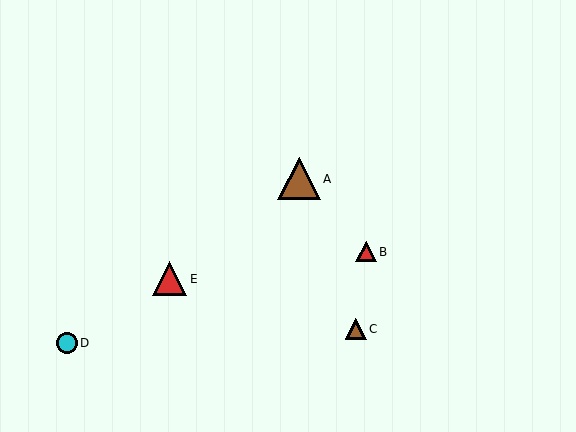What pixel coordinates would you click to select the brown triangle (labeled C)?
Click at (356, 329) to select the brown triangle C.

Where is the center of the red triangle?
The center of the red triangle is at (170, 279).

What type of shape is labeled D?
Shape D is a cyan circle.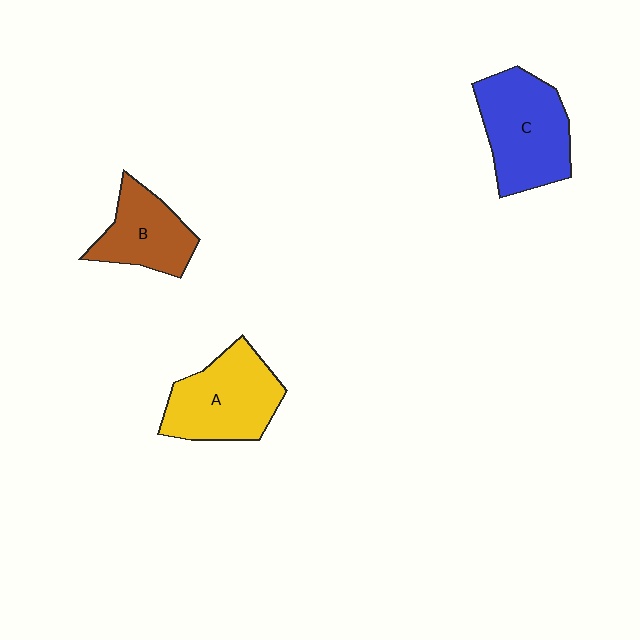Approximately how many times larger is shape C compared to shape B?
Approximately 1.4 times.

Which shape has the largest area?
Shape C (blue).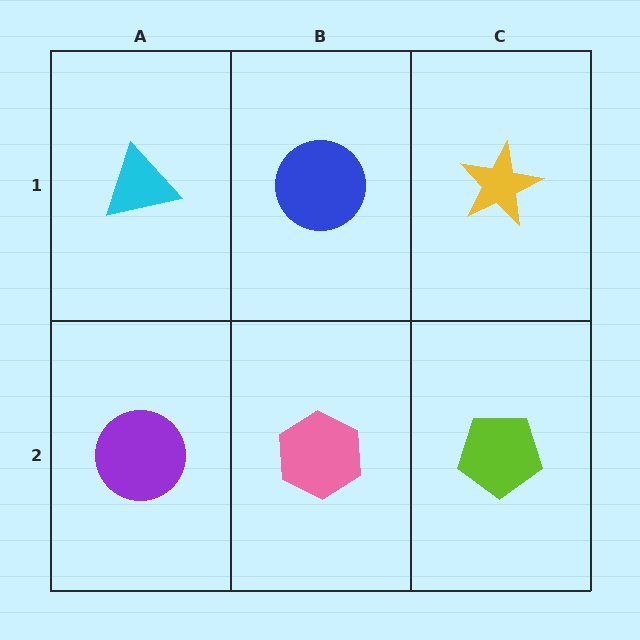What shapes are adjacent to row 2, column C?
A yellow star (row 1, column C), a pink hexagon (row 2, column B).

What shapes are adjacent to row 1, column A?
A purple circle (row 2, column A), a blue circle (row 1, column B).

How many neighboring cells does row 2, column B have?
3.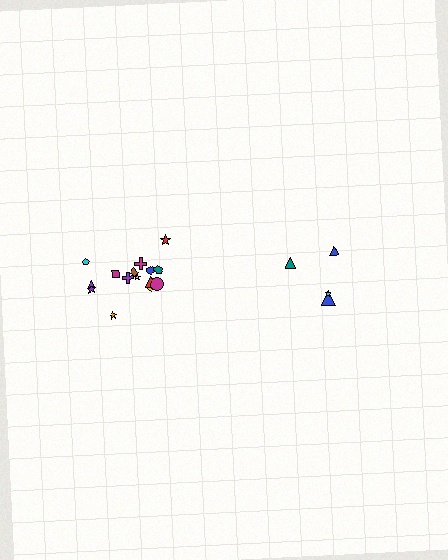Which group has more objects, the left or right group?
The left group.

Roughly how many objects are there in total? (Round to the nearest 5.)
Roughly 20 objects in total.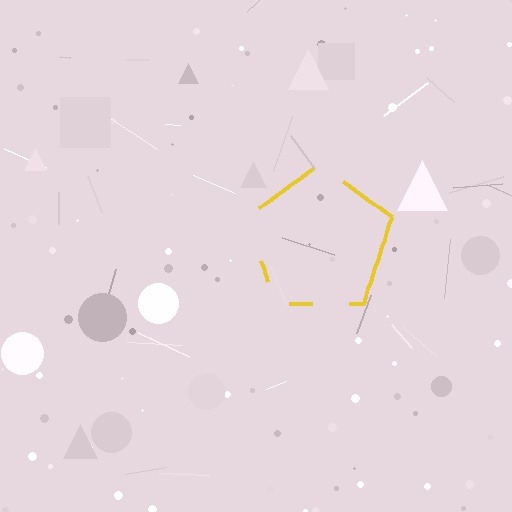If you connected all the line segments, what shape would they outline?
They would outline a pentagon.